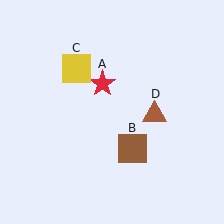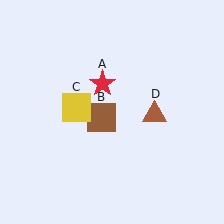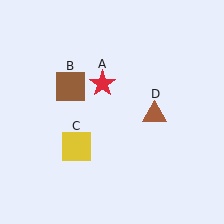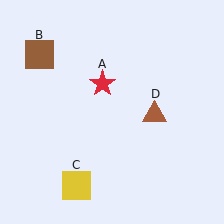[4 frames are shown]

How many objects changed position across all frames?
2 objects changed position: brown square (object B), yellow square (object C).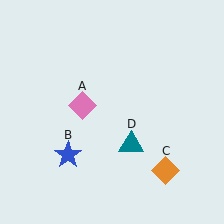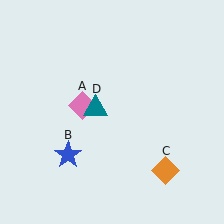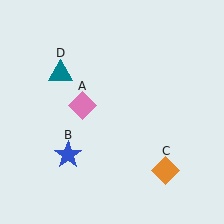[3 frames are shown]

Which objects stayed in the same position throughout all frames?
Pink diamond (object A) and blue star (object B) and orange diamond (object C) remained stationary.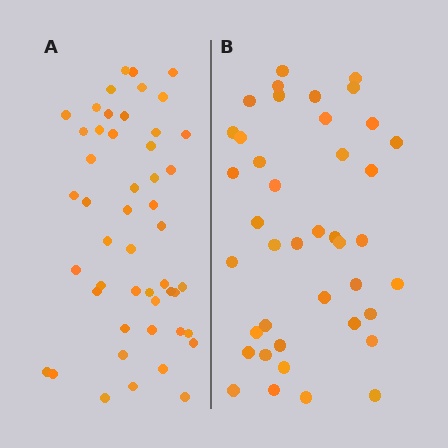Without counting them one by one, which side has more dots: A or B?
Region A (the left region) has more dots.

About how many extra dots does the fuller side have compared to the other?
Region A has roughly 8 or so more dots than region B.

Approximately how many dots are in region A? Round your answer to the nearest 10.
About 50 dots. (The exact count is 49, which rounds to 50.)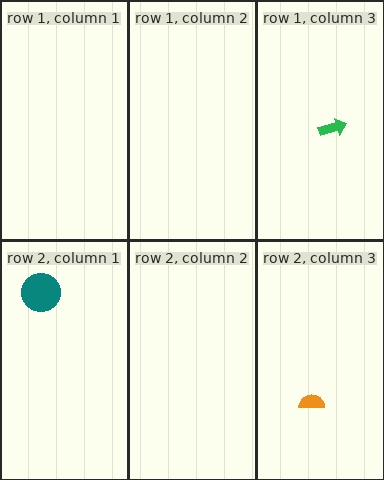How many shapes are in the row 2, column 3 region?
1.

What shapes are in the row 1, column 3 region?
The green arrow.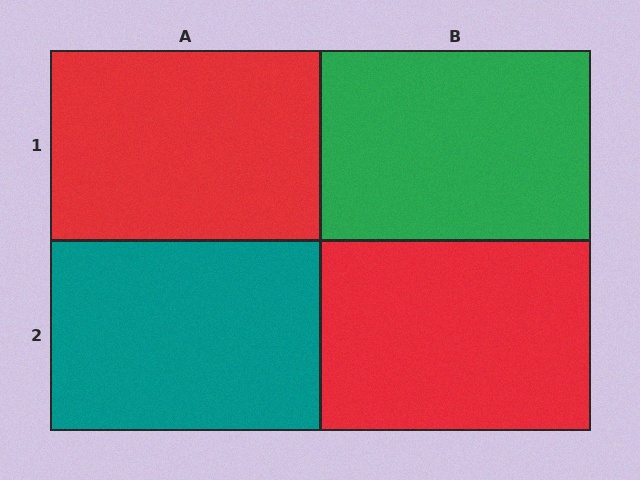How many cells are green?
1 cell is green.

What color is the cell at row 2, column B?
Red.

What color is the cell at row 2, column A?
Teal.